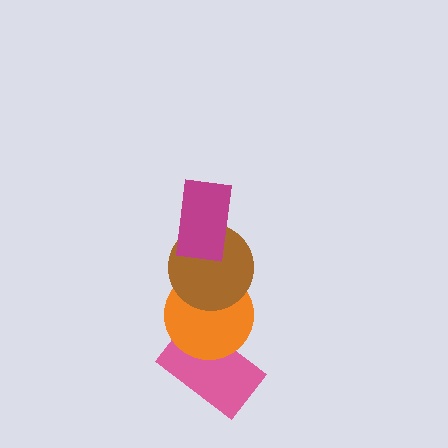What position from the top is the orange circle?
The orange circle is 3rd from the top.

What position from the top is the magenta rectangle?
The magenta rectangle is 1st from the top.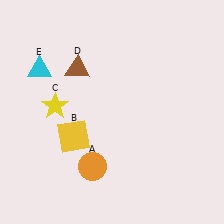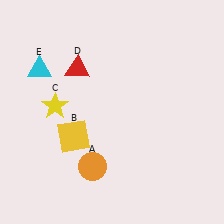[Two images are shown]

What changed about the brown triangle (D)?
In Image 1, D is brown. In Image 2, it changed to red.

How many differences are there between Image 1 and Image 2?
There is 1 difference between the two images.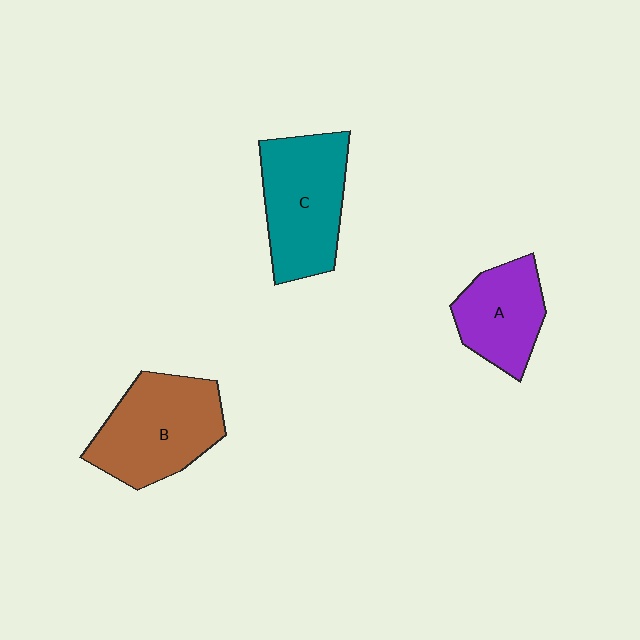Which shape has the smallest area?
Shape A (purple).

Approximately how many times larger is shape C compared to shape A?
Approximately 1.4 times.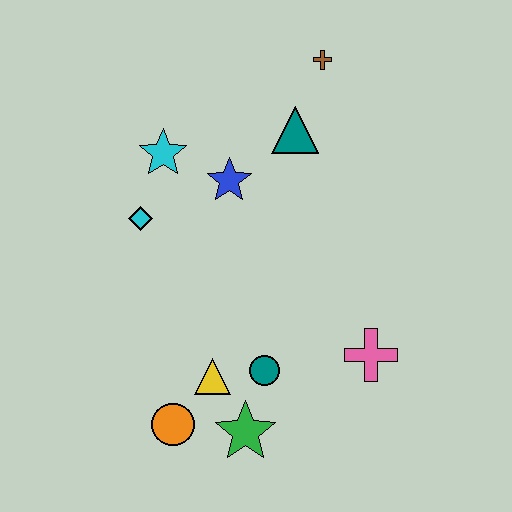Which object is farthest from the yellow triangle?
The brown cross is farthest from the yellow triangle.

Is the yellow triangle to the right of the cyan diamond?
Yes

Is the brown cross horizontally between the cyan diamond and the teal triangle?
No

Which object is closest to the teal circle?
The yellow triangle is closest to the teal circle.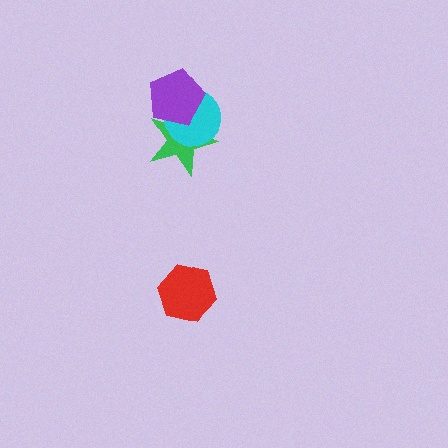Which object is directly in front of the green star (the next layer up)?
The cyan circle is directly in front of the green star.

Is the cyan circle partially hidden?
Yes, it is partially covered by another shape.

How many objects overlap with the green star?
2 objects overlap with the green star.